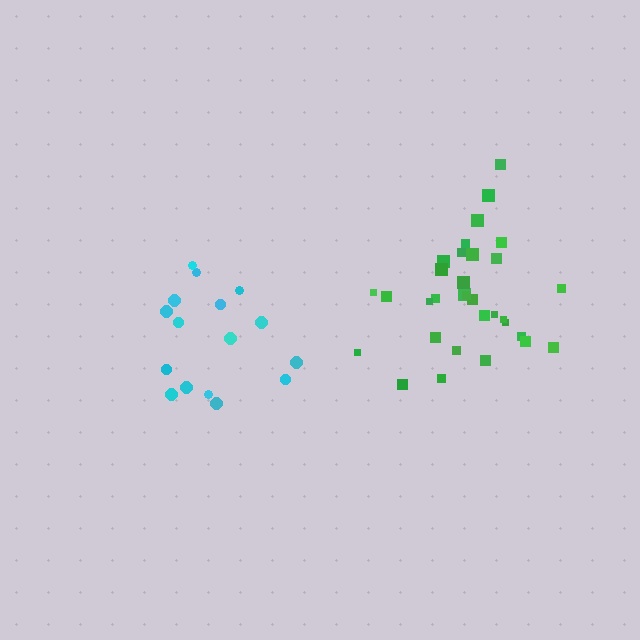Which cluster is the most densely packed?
Green.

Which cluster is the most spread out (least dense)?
Cyan.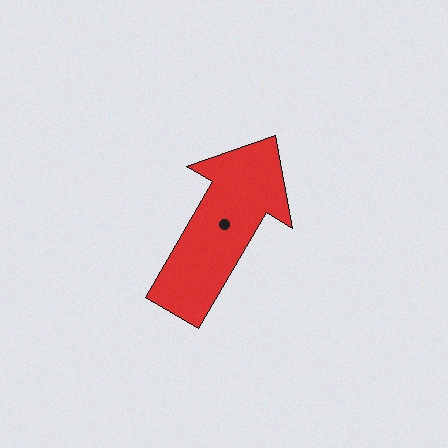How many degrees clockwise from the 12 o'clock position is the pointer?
Approximately 30 degrees.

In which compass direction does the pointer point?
Northeast.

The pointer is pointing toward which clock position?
Roughly 1 o'clock.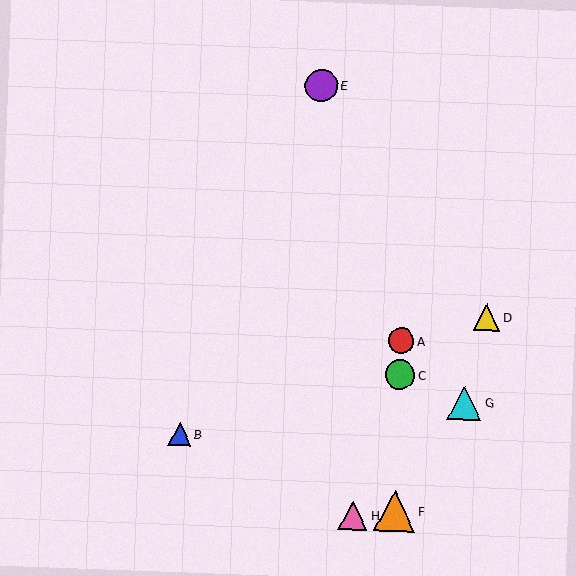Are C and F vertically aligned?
Yes, both are at x≈400.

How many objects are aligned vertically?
3 objects (A, C, F) are aligned vertically.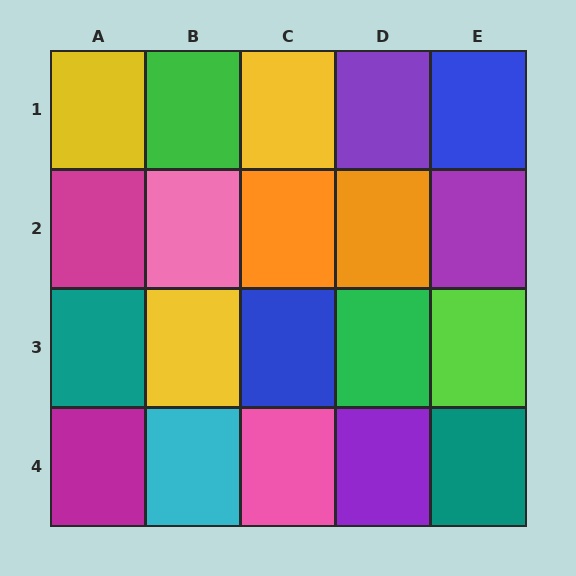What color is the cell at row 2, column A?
Magenta.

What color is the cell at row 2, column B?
Pink.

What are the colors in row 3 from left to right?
Teal, yellow, blue, green, lime.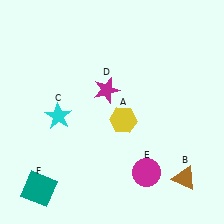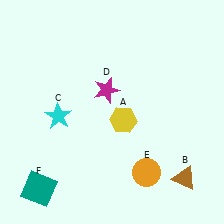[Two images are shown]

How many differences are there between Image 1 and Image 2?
There is 1 difference between the two images.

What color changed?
The circle (E) changed from magenta in Image 1 to orange in Image 2.